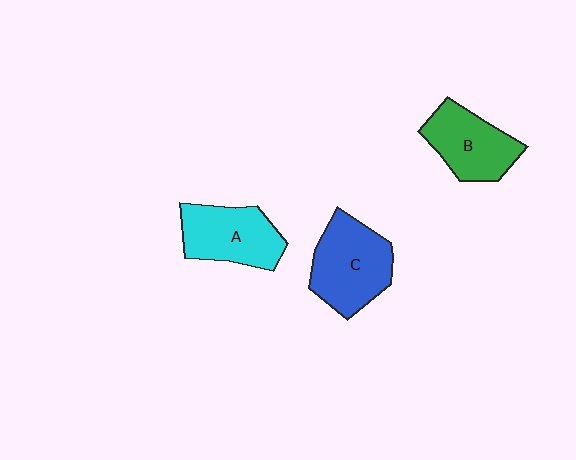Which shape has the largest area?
Shape C (blue).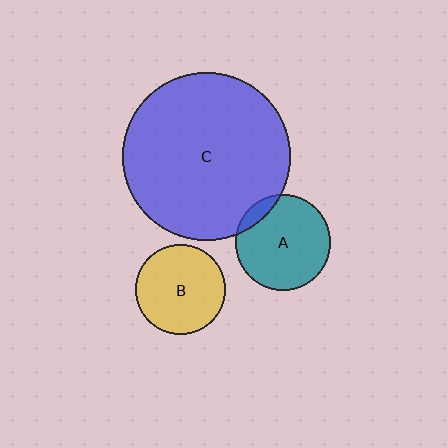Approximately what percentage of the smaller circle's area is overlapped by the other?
Approximately 10%.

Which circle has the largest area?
Circle C (blue).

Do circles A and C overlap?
Yes.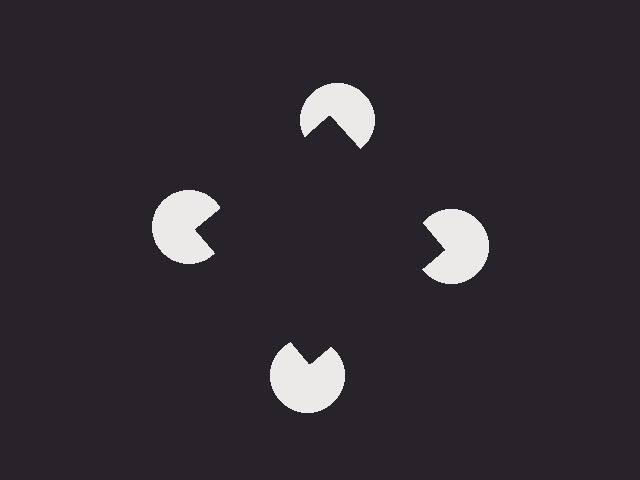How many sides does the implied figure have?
4 sides.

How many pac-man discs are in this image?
There are 4 — one at each vertex of the illusory square.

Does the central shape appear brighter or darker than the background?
It typically appears slightly darker than the background, even though no actual brightness change is drawn.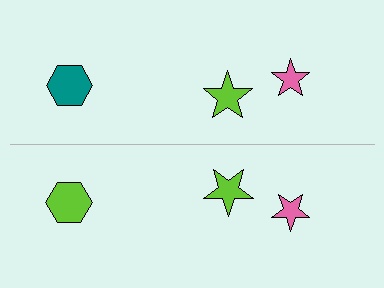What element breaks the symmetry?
The lime hexagon on the bottom side breaks the symmetry — its mirror counterpart is teal.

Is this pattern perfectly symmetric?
No, the pattern is not perfectly symmetric. The lime hexagon on the bottom side breaks the symmetry — its mirror counterpart is teal.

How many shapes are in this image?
There are 6 shapes in this image.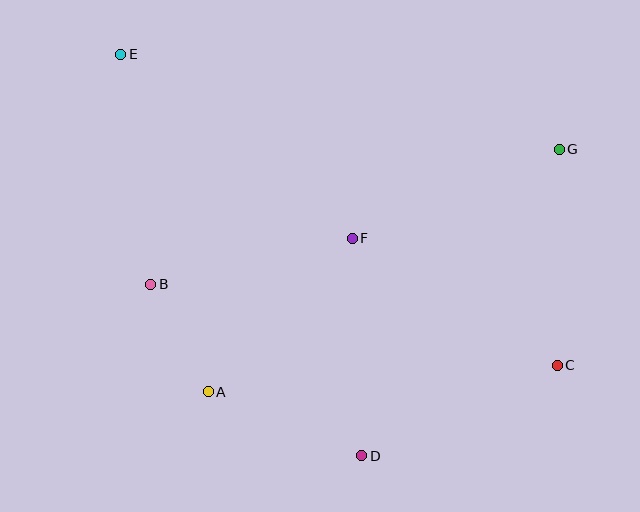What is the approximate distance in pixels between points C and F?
The distance between C and F is approximately 241 pixels.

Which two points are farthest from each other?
Points C and E are farthest from each other.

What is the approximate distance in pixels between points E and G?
The distance between E and G is approximately 448 pixels.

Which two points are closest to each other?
Points A and B are closest to each other.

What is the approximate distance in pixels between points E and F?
The distance between E and F is approximately 296 pixels.